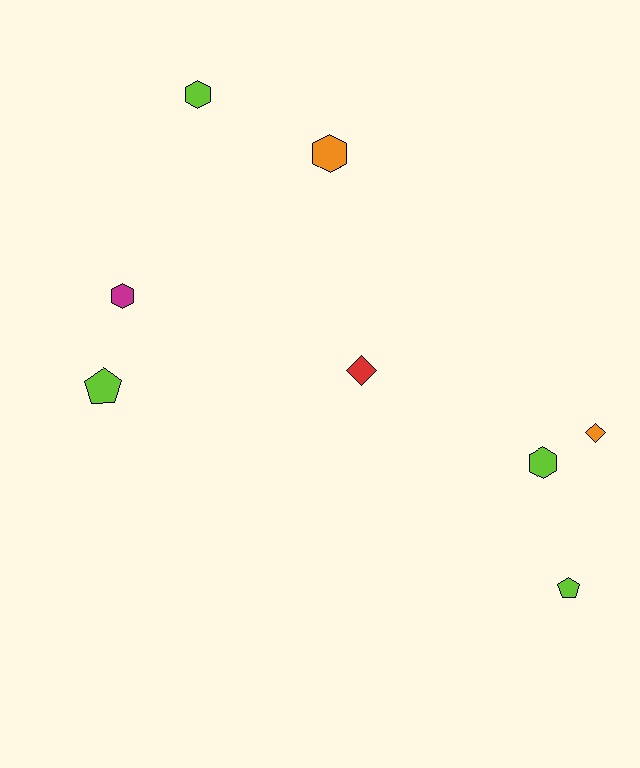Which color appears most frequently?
Lime, with 4 objects.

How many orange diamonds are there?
There is 1 orange diamond.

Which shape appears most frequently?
Hexagon, with 4 objects.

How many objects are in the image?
There are 8 objects.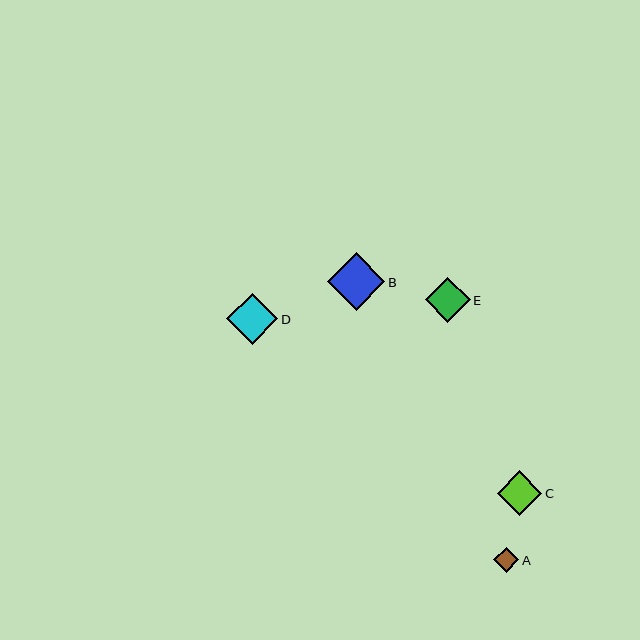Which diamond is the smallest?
Diamond A is the smallest with a size of approximately 25 pixels.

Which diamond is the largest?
Diamond B is the largest with a size of approximately 57 pixels.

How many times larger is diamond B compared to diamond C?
Diamond B is approximately 1.3 times the size of diamond C.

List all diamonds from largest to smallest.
From largest to smallest: B, D, E, C, A.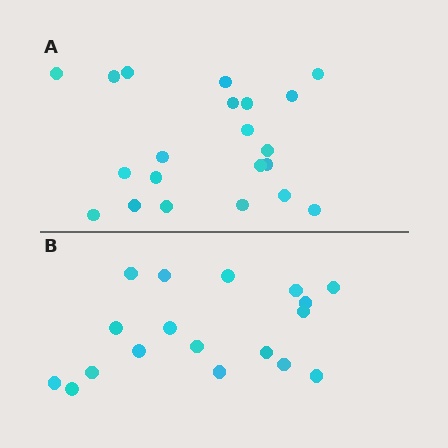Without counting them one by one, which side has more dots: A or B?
Region A (the top region) has more dots.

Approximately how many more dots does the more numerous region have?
Region A has just a few more — roughly 2 or 3 more dots than region B.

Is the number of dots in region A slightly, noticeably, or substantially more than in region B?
Region A has only slightly more — the two regions are fairly close. The ratio is roughly 1.2 to 1.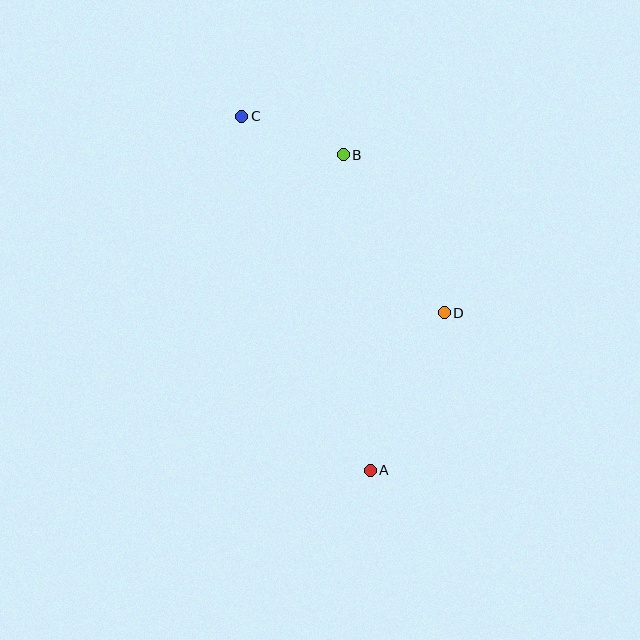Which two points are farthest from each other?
Points A and C are farthest from each other.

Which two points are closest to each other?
Points B and C are closest to each other.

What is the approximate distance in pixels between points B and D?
The distance between B and D is approximately 187 pixels.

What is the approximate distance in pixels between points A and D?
The distance between A and D is approximately 175 pixels.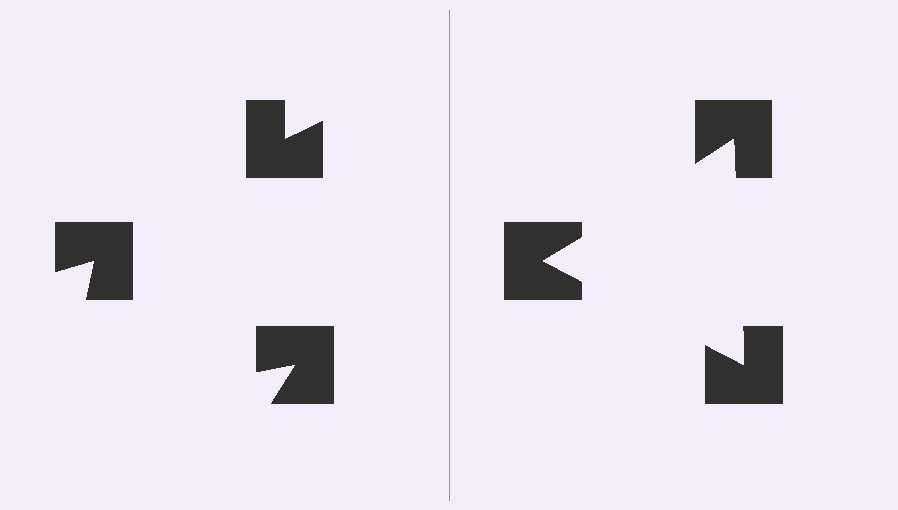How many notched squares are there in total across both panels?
6 — 3 on each side.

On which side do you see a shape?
An illusory triangle appears on the right side. On the left side the wedge cuts are rotated, so no coherent shape forms.